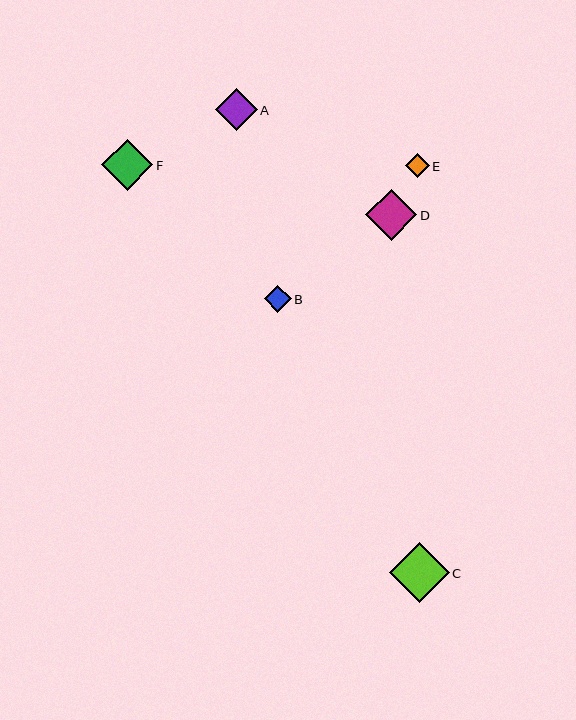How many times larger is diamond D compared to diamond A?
Diamond D is approximately 1.2 times the size of diamond A.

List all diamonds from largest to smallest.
From largest to smallest: C, D, F, A, B, E.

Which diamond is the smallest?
Diamond E is the smallest with a size of approximately 24 pixels.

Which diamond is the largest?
Diamond C is the largest with a size of approximately 60 pixels.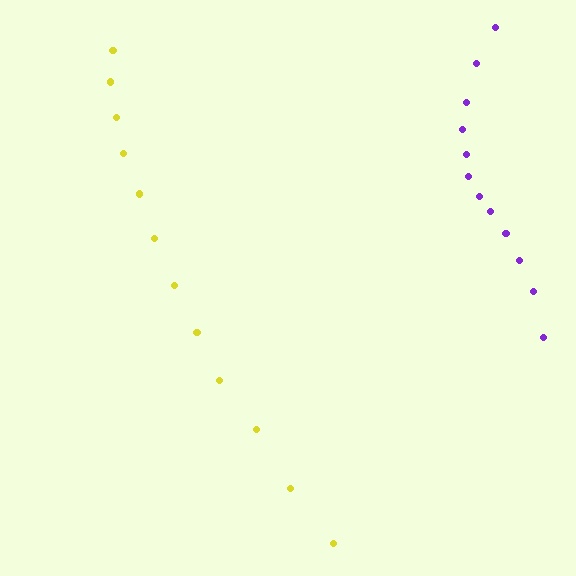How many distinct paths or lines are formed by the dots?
There are 2 distinct paths.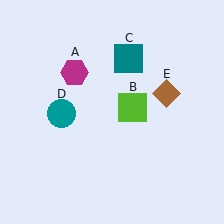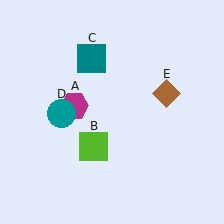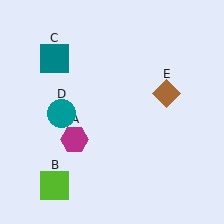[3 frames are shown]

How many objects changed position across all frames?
3 objects changed position: magenta hexagon (object A), lime square (object B), teal square (object C).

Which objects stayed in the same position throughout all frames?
Teal circle (object D) and brown diamond (object E) remained stationary.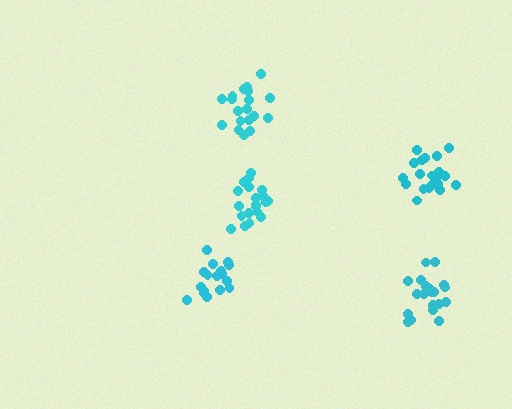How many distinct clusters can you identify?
There are 5 distinct clusters.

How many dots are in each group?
Group 1: 17 dots, Group 2: 20 dots, Group 3: 20 dots, Group 4: 21 dots, Group 5: 19 dots (97 total).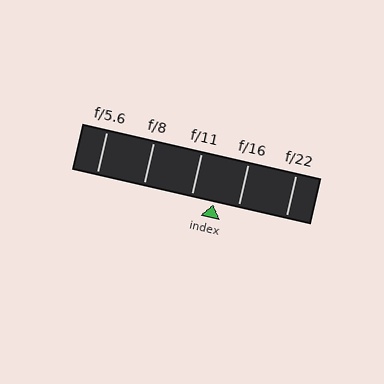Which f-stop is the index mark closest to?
The index mark is closest to f/11.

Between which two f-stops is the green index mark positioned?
The index mark is between f/11 and f/16.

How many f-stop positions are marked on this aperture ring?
There are 5 f-stop positions marked.